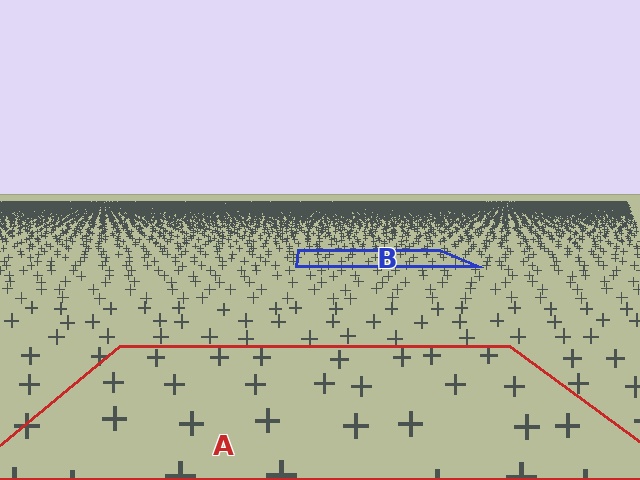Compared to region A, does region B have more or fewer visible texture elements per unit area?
Region B has more texture elements per unit area — they are packed more densely because it is farther away.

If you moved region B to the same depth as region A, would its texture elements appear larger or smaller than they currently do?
They would appear larger. At a closer depth, the same texture elements are projected at a bigger on-screen size.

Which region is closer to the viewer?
Region A is closer. The texture elements there are larger and more spread out.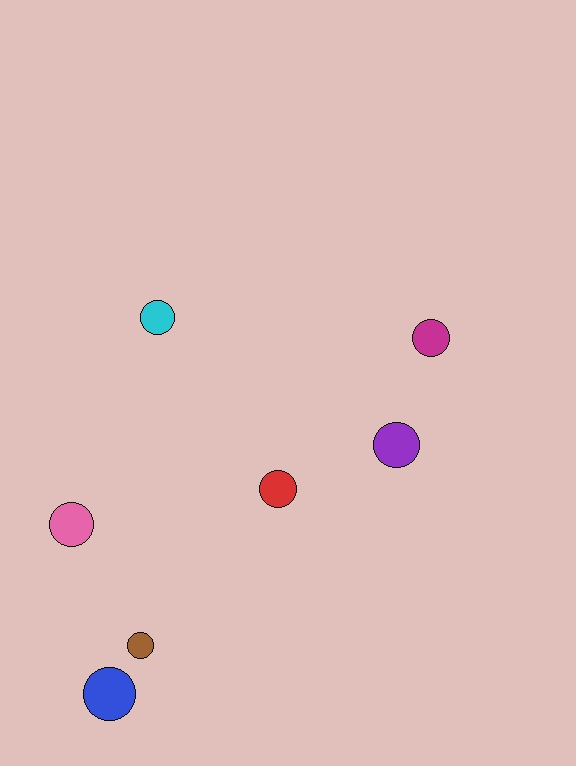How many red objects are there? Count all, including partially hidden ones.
There is 1 red object.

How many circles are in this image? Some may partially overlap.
There are 7 circles.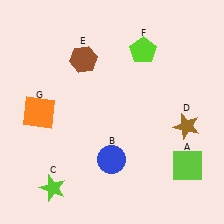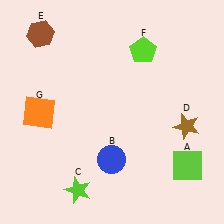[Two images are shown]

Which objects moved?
The objects that moved are: the lime star (C), the brown hexagon (E).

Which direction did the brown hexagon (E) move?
The brown hexagon (E) moved left.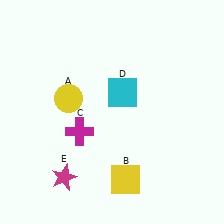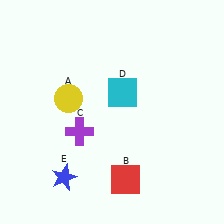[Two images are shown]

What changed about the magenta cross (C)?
In Image 1, C is magenta. In Image 2, it changed to purple.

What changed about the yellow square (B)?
In Image 1, B is yellow. In Image 2, it changed to red.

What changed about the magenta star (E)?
In Image 1, E is magenta. In Image 2, it changed to blue.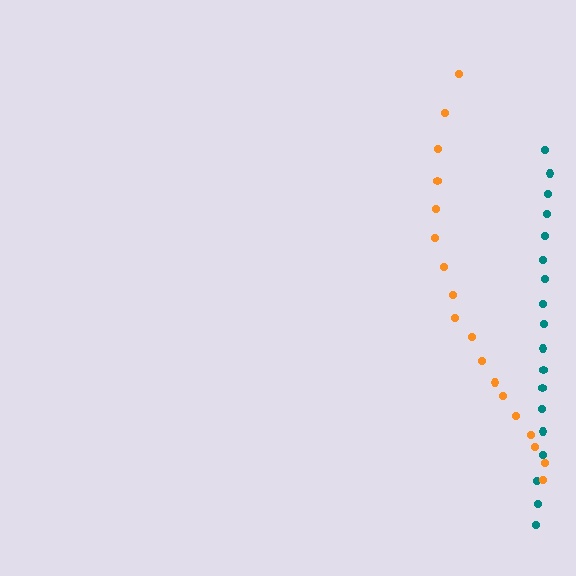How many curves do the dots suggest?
There are 2 distinct paths.